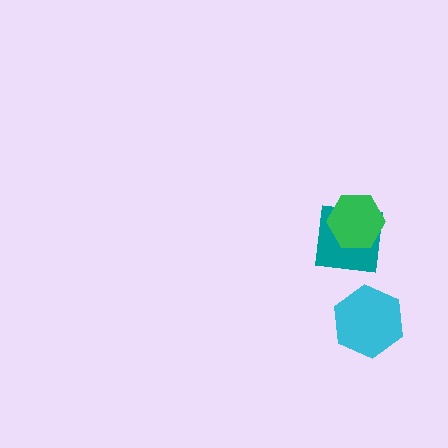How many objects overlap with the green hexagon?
1 object overlaps with the green hexagon.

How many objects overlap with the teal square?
1 object overlaps with the teal square.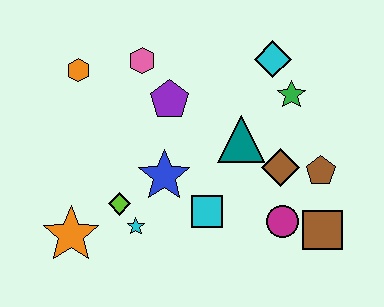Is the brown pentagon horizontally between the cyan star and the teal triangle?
No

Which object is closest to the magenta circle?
The brown square is closest to the magenta circle.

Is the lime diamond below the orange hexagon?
Yes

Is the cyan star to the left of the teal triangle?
Yes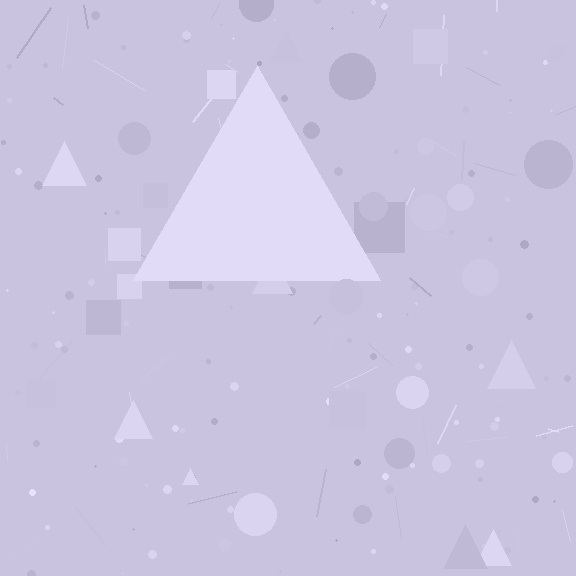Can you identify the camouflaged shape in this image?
The camouflaged shape is a triangle.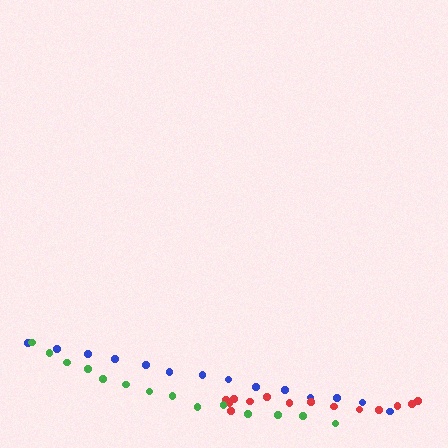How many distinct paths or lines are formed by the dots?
There are 3 distinct paths.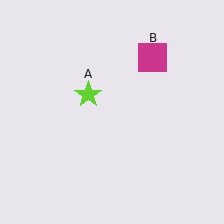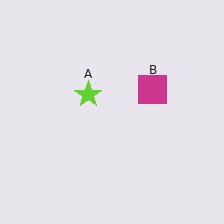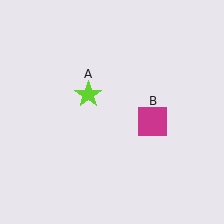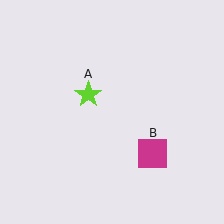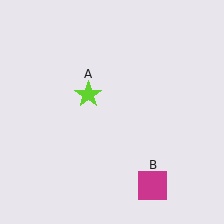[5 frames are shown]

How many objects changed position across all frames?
1 object changed position: magenta square (object B).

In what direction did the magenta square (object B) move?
The magenta square (object B) moved down.